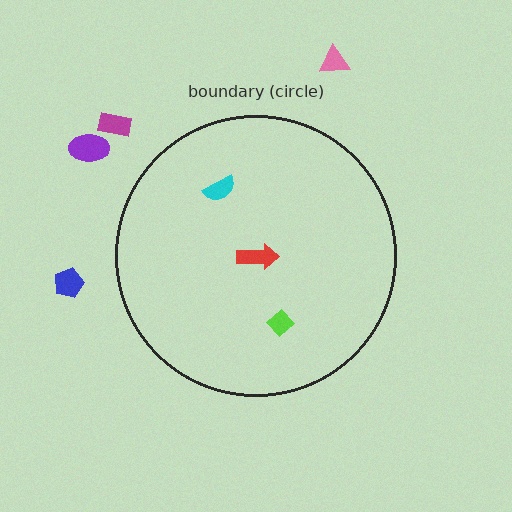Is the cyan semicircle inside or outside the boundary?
Inside.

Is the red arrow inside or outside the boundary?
Inside.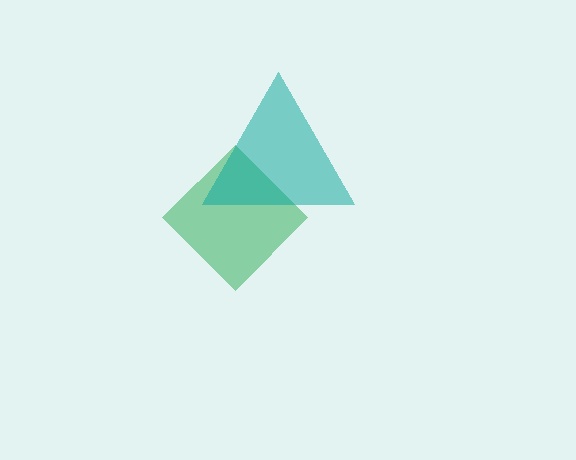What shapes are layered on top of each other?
The layered shapes are: a green diamond, a teal triangle.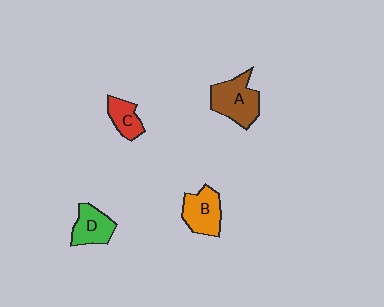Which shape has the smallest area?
Shape C (red).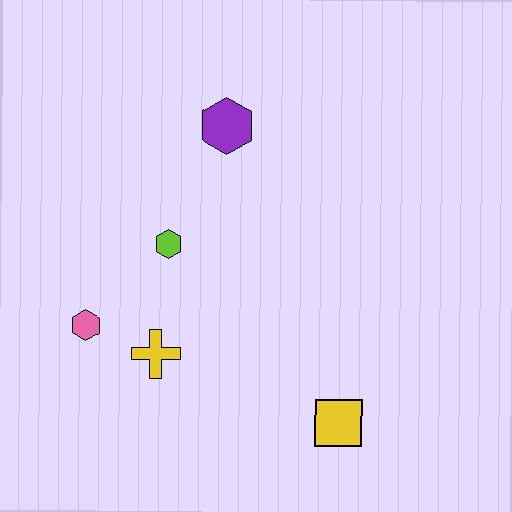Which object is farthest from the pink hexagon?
The yellow square is farthest from the pink hexagon.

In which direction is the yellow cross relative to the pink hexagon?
The yellow cross is to the right of the pink hexagon.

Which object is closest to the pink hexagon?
The yellow cross is closest to the pink hexagon.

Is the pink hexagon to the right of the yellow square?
No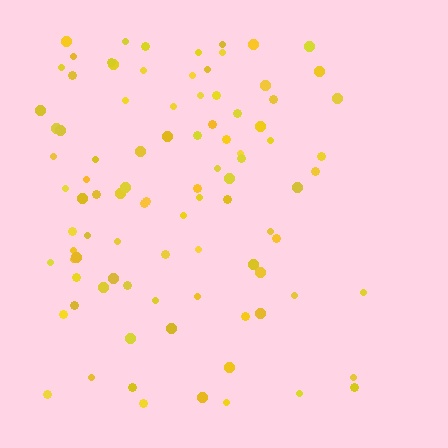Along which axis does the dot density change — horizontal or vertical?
Horizontal.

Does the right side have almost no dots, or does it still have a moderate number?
Still a moderate number, just noticeably fewer than the left.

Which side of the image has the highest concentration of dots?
The left.